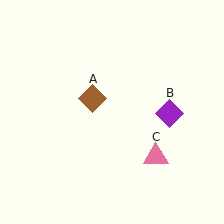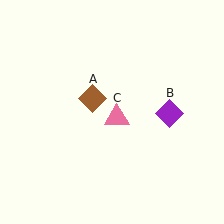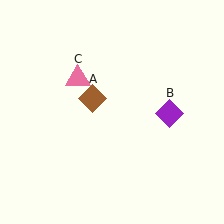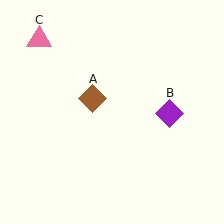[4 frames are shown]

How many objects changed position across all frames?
1 object changed position: pink triangle (object C).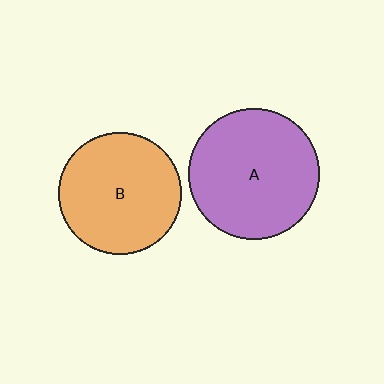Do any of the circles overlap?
No, none of the circles overlap.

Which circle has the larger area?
Circle A (purple).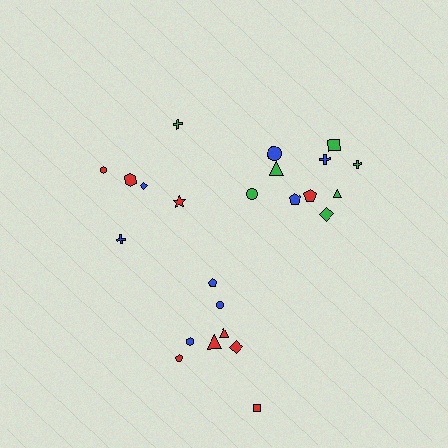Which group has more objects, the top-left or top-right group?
The top-right group.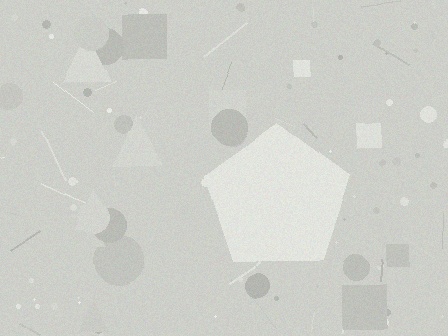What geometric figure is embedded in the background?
A pentagon is embedded in the background.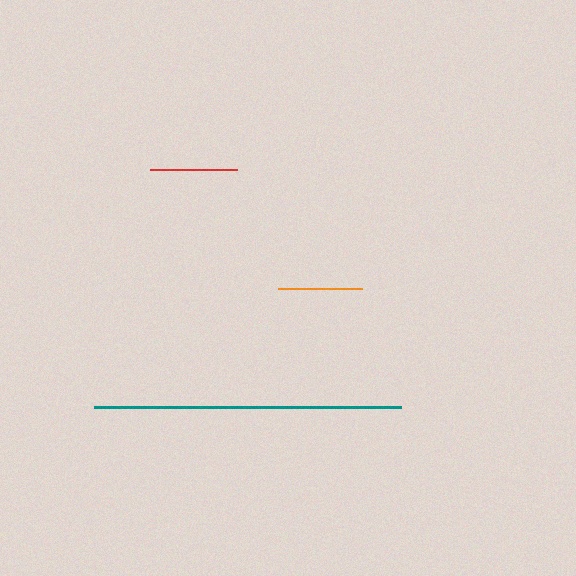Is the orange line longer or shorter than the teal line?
The teal line is longer than the orange line.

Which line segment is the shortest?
The orange line is the shortest at approximately 84 pixels.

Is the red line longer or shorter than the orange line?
The red line is longer than the orange line.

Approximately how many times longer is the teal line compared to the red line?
The teal line is approximately 3.6 times the length of the red line.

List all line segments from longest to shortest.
From longest to shortest: teal, red, orange.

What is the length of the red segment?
The red segment is approximately 86 pixels long.